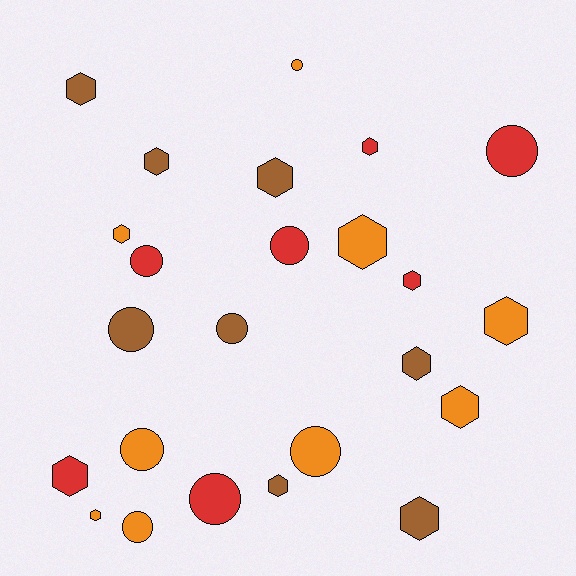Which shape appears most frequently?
Hexagon, with 14 objects.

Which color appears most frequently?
Orange, with 9 objects.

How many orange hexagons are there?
There are 5 orange hexagons.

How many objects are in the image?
There are 24 objects.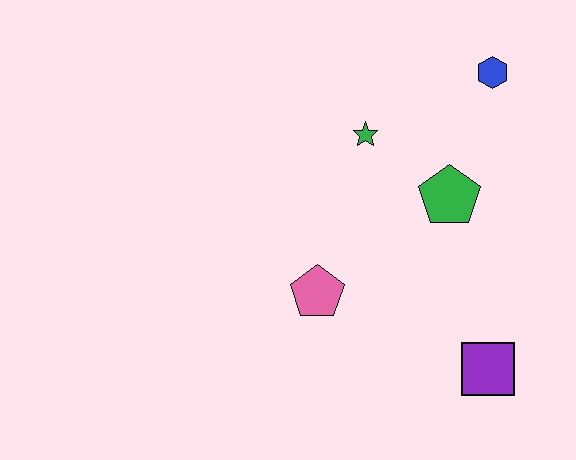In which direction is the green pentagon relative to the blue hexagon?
The green pentagon is below the blue hexagon.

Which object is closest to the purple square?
The green pentagon is closest to the purple square.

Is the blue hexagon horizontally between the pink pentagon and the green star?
No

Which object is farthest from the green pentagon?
The purple square is farthest from the green pentagon.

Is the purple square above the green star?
No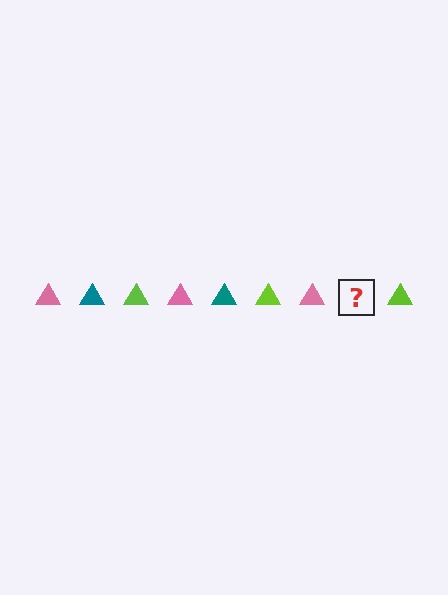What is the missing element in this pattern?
The missing element is a teal triangle.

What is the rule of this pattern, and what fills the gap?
The rule is that the pattern cycles through pink, teal, lime triangles. The gap should be filled with a teal triangle.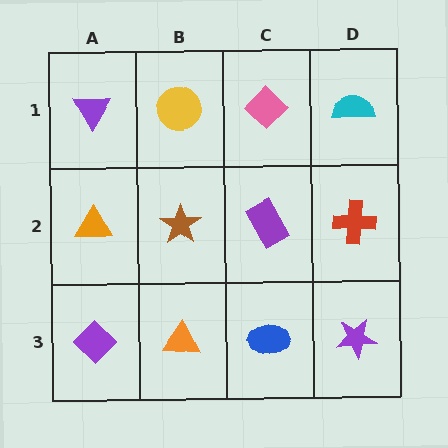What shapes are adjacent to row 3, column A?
An orange triangle (row 2, column A), an orange triangle (row 3, column B).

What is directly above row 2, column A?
A purple triangle.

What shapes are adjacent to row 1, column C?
A purple rectangle (row 2, column C), a yellow circle (row 1, column B), a cyan semicircle (row 1, column D).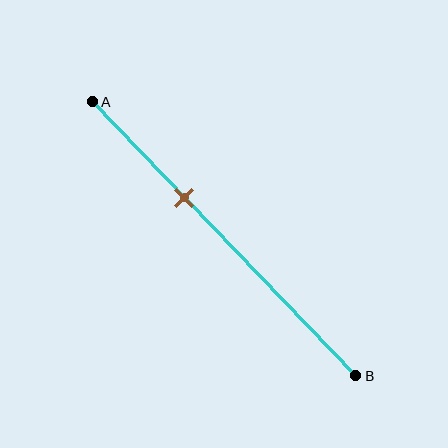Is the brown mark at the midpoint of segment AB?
No, the mark is at about 35% from A, not at the 50% midpoint.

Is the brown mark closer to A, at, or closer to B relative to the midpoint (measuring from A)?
The brown mark is closer to point A than the midpoint of segment AB.